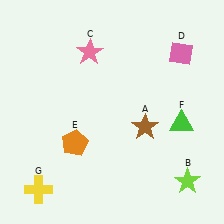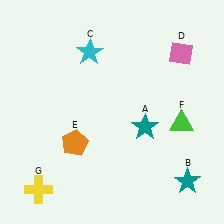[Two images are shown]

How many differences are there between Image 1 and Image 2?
There are 3 differences between the two images.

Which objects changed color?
A changed from brown to teal. B changed from lime to teal. C changed from pink to cyan.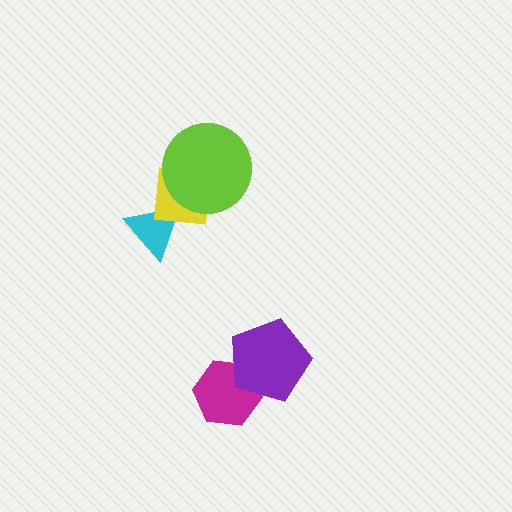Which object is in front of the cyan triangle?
The yellow square is in front of the cyan triangle.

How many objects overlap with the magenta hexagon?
1 object overlaps with the magenta hexagon.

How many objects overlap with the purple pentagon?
1 object overlaps with the purple pentagon.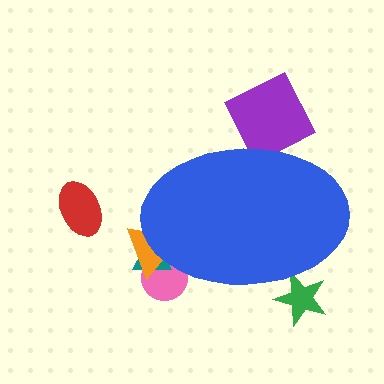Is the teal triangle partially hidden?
Yes, the teal triangle is partially hidden behind the blue ellipse.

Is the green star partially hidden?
Yes, the green star is partially hidden behind the blue ellipse.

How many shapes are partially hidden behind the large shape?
5 shapes are partially hidden.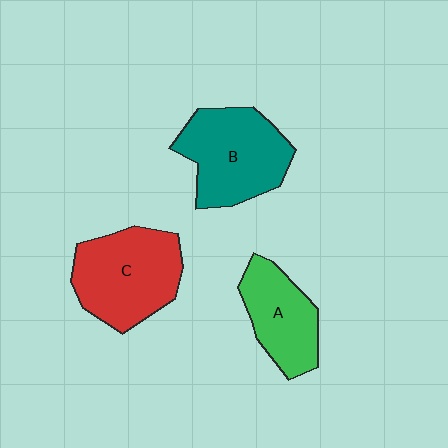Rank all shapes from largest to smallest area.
From largest to smallest: C (red), B (teal), A (green).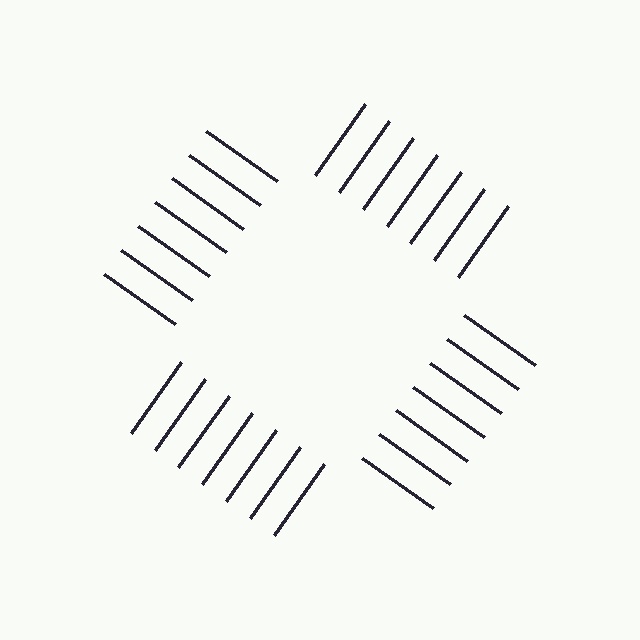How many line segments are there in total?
28 — 7 along each of the 4 edges.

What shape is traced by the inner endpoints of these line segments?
An illusory square — the line segments terminate on its edges but no continuous stroke is drawn.